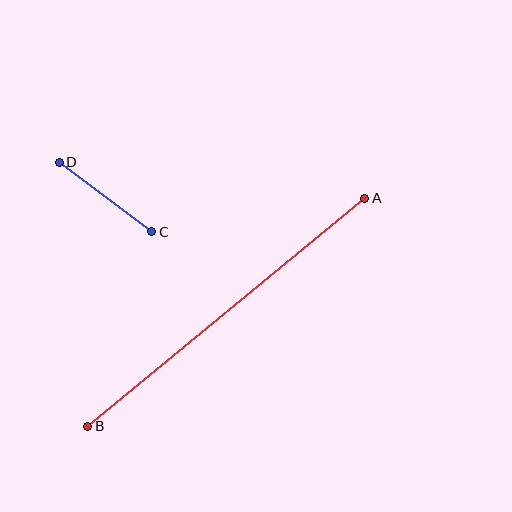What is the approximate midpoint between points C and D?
The midpoint is at approximately (105, 197) pixels.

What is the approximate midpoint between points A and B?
The midpoint is at approximately (226, 312) pixels.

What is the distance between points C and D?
The distance is approximately 116 pixels.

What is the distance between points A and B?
The distance is approximately 359 pixels.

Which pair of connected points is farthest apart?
Points A and B are farthest apart.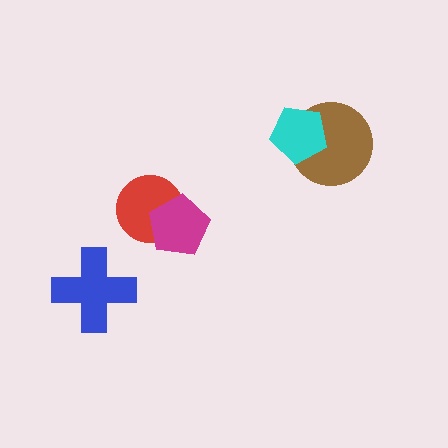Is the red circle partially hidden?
Yes, it is partially covered by another shape.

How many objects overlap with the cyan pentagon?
1 object overlaps with the cyan pentagon.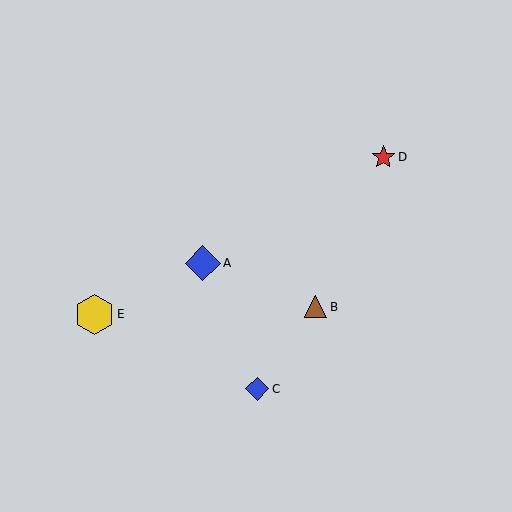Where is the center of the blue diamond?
The center of the blue diamond is at (257, 389).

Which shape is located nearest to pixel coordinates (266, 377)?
The blue diamond (labeled C) at (257, 389) is nearest to that location.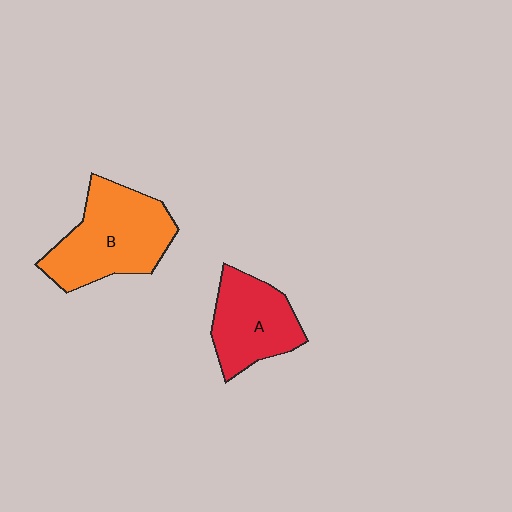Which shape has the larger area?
Shape B (orange).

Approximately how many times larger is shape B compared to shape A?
Approximately 1.4 times.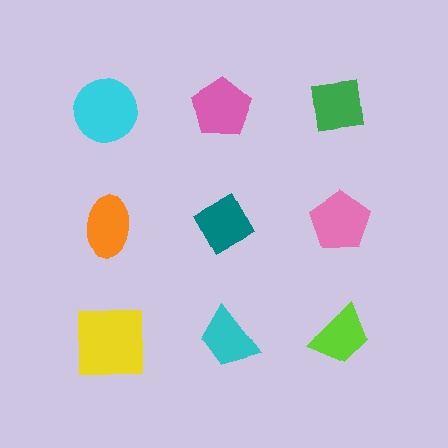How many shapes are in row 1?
3 shapes.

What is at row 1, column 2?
A pink pentagon.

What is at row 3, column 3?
A lime trapezoid.